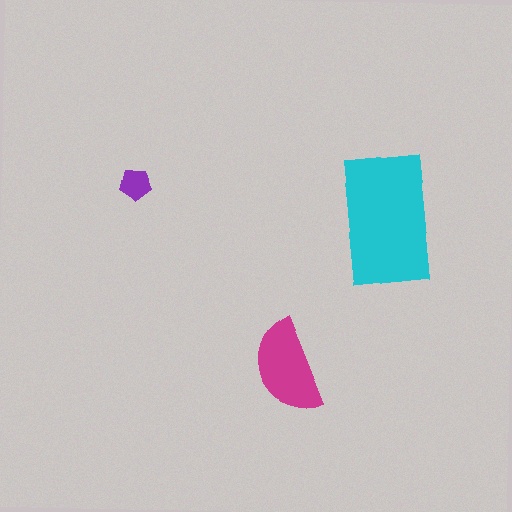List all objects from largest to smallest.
The cyan rectangle, the magenta semicircle, the purple pentagon.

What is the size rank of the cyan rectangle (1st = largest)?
1st.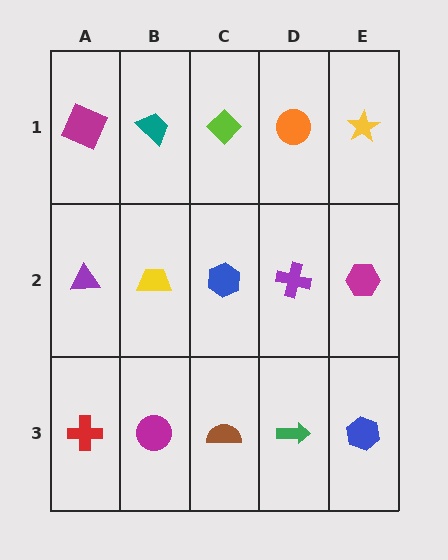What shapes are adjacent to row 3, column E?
A magenta hexagon (row 2, column E), a green arrow (row 3, column D).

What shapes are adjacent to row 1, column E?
A magenta hexagon (row 2, column E), an orange circle (row 1, column D).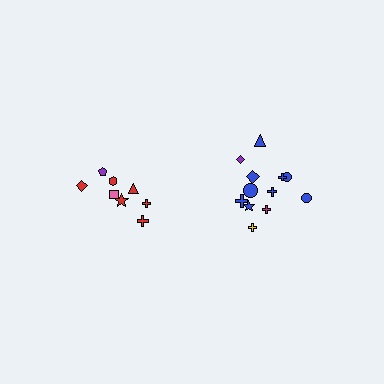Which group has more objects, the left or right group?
The right group.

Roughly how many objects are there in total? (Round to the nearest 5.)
Roughly 20 objects in total.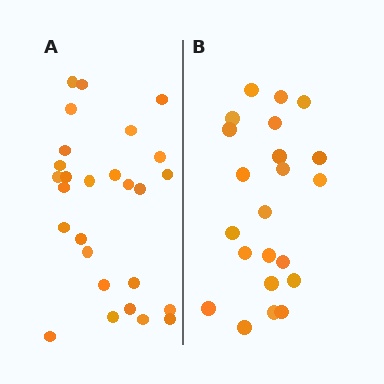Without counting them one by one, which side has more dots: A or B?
Region A (the left region) has more dots.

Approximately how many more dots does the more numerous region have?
Region A has about 5 more dots than region B.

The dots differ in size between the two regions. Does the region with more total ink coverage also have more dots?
No. Region B has more total ink coverage because its dots are larger, but region A actually contains more individual dots. Total area can be misleading — the number of items is what matters here.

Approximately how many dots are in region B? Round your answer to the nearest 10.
About 20 dots. (The exact count is 22, which rounds to 20.)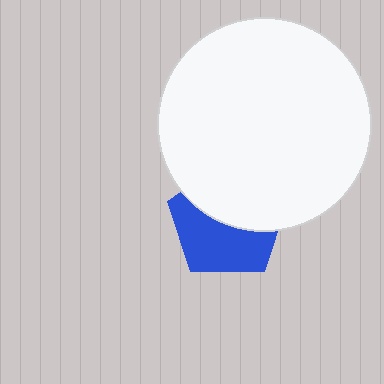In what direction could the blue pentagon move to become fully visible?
The blue pentagon could move down. That would shift it out from behind the white circle entirely.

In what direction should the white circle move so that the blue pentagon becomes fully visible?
The white circle should move up. That is the shortest direction to clear the overlap and leave the blue pentagon fully visible.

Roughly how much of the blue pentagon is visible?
About half of it is visible (roughly 51%).